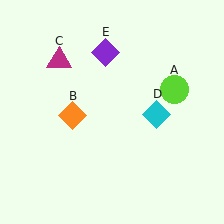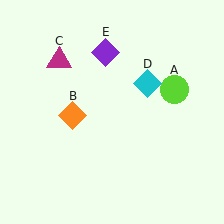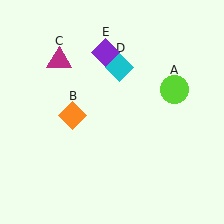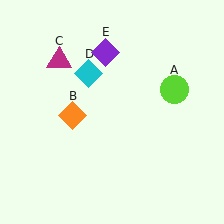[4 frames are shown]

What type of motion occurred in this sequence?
The cyan diamond (object D) rotated counterclockwise around the center of the scene.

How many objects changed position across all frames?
1 object changed position: cyan diamond (object D).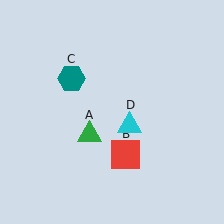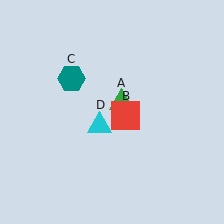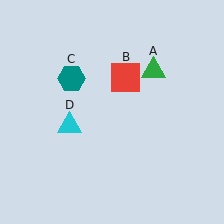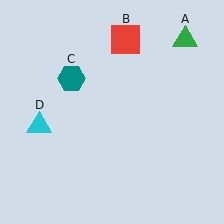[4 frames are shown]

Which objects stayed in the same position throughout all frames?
Teal hexagon (object C) remained stationary.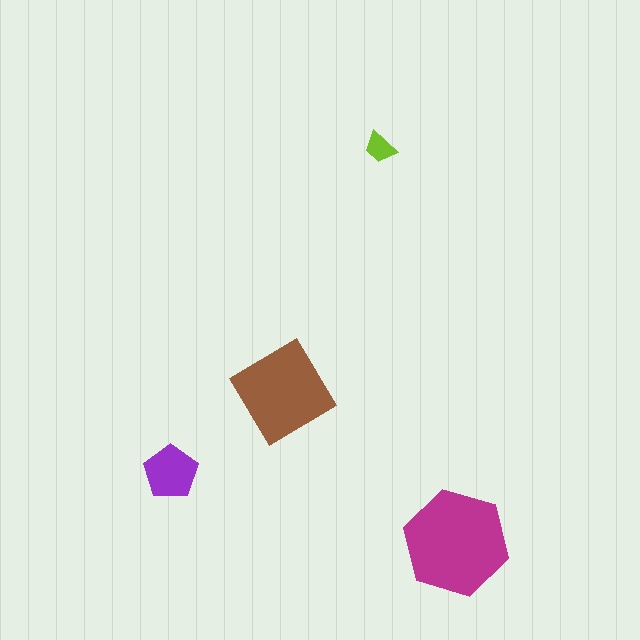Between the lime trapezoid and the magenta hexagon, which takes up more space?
The magenta hexagon.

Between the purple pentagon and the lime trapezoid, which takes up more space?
The purple pentagon.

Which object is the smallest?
The lime trapezoid.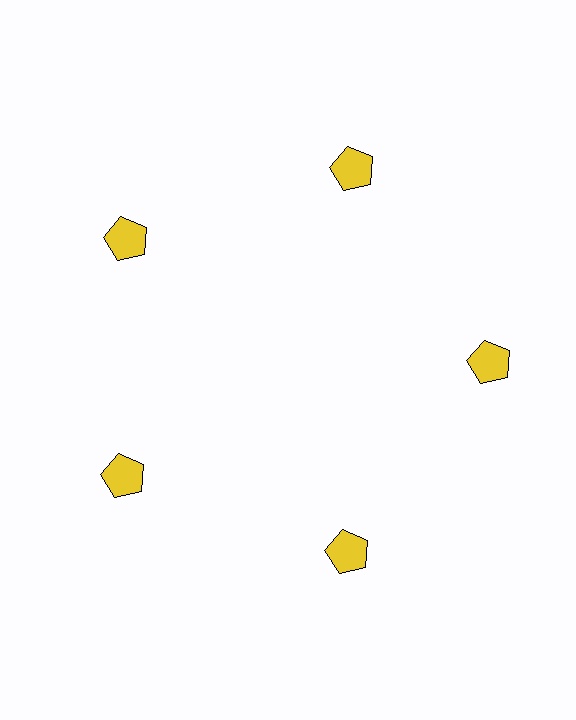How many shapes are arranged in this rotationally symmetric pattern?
There are 5 shapes, arranged in 5 groups of 1.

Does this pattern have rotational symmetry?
Yes, this pattern has 5-fold rotational symmetry. It looks the same after rotating 72 degrees around the center.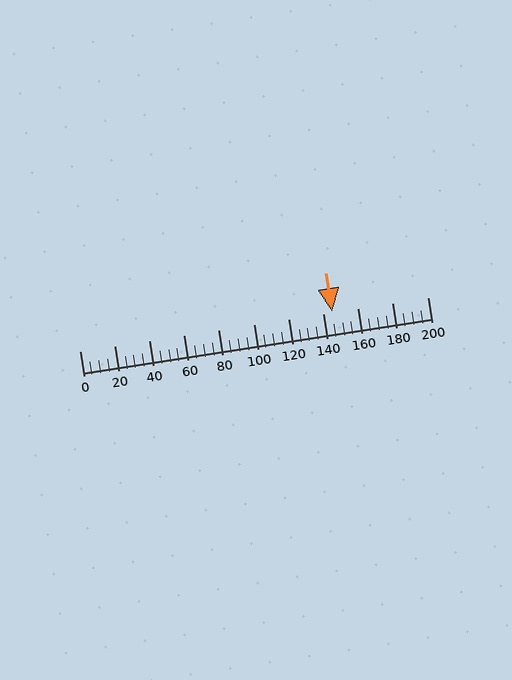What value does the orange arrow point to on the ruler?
The orange arrow points to approximately 145.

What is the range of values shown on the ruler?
The ruler shows values from 0 to 200.